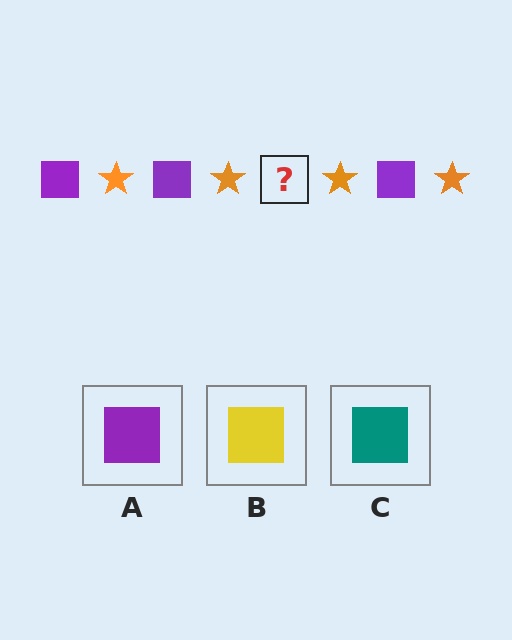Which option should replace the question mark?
Option A.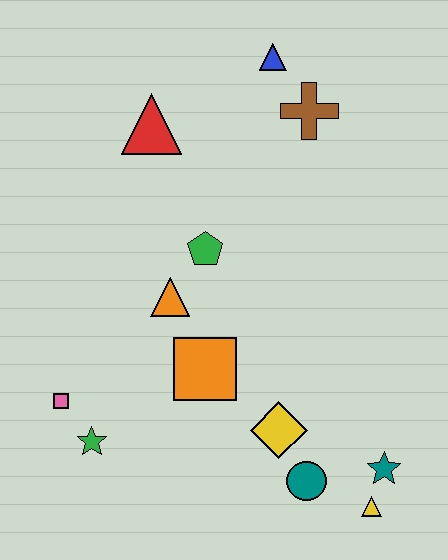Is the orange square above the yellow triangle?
Yes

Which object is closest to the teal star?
The yellow triangle is closest to the teal star.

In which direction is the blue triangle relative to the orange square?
The blue triangle is above the orange square.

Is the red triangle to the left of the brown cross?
Yes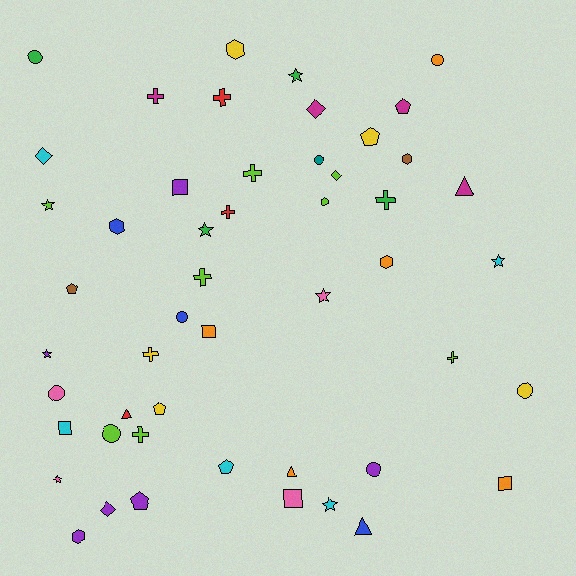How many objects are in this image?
There are 50 objects.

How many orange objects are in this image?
There are 5 orange objects.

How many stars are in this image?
There are 8 stars.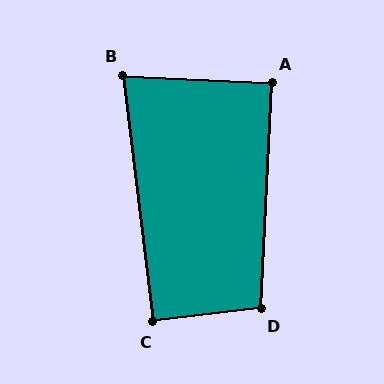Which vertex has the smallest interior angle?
B, at approximately 80 degrees.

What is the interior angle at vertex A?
Approximately 90 degrees (approximately right).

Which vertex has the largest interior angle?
D, at approximately 100 degrees.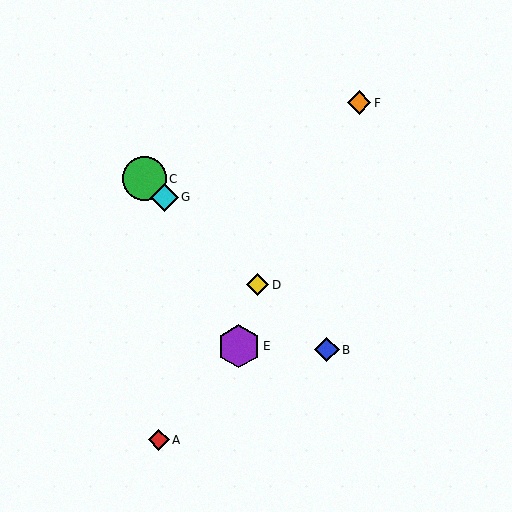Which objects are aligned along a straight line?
Objects B, C, D, G are aligned along a straight line.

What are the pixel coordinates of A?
Object A is at (159, 440).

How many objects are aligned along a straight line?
4 objects (B, C, D, G) are aligned along a straight line.